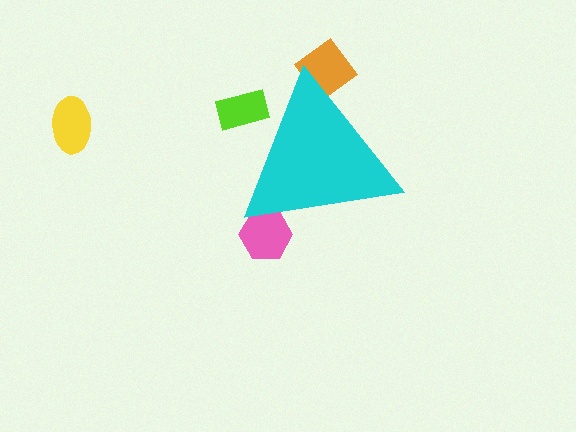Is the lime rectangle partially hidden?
Yes, the lime rectangle is partially hidden behind the cyan triangle.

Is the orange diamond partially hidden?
Yes, the orange diamond is partially hidden behind the cyan triangle.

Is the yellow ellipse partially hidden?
No, the yellow ellipse is fully visible.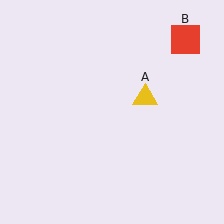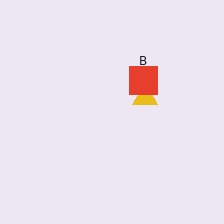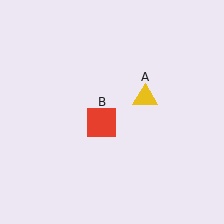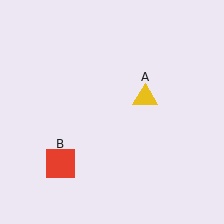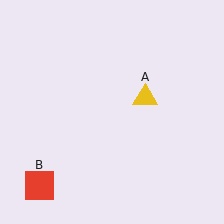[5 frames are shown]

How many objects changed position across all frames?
1 object changed position: red square (object B).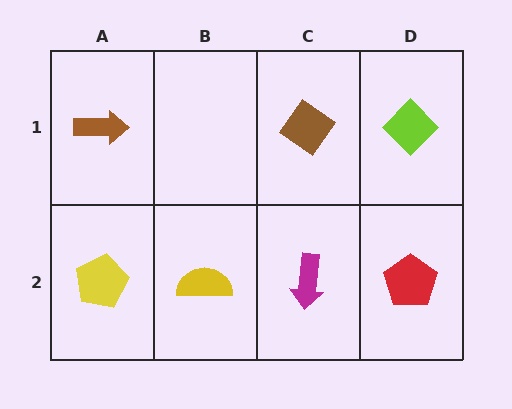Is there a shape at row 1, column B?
No, that cell is empty.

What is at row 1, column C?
A brown diamond.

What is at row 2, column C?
A magenta arrow.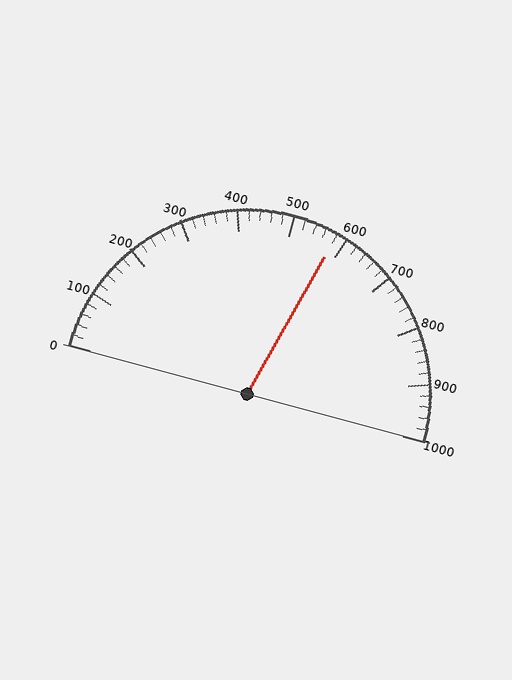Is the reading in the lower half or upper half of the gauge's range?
The reading is in the upper half of the range (0 to 1000).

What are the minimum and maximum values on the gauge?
The gauge ranges from 0 to 1000.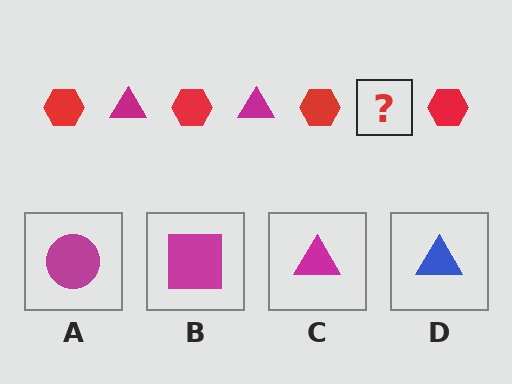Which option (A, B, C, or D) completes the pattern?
C.